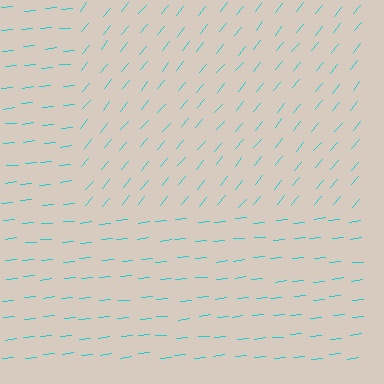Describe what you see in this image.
The image is filled with small cyan line segments. A rectangle region in the image has lines oriented differently from the surrounding lines, creating a visible texture boundary.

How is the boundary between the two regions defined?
The boundary is defined purely by a change in line orientation (approximately 45 degrees difference). All lines are the same color and thickness.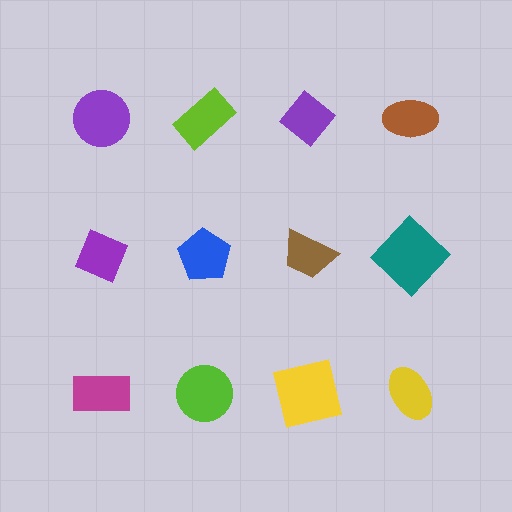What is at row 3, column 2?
A lime circle.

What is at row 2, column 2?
A blue pentagon.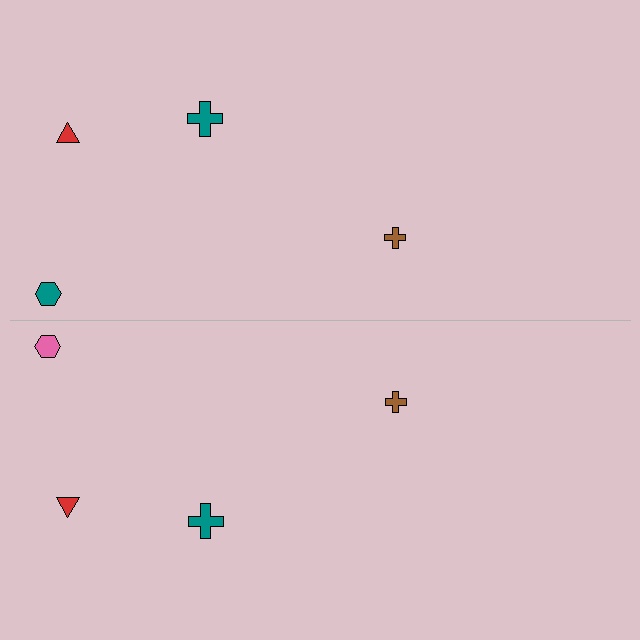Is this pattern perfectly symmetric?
No, the pattern is not perfectly symmetric. The pink hexagon on the bottom side breaks the symmetry — its mirror counterpart is teal.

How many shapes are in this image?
There are 8 shapes in this image.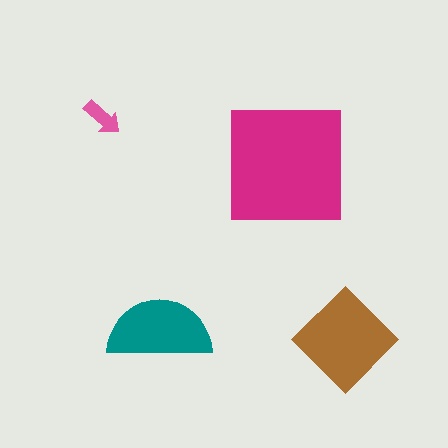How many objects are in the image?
There are 4 objects in the image.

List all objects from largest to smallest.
The magenta square, the brown diamond, the teal semicircle, the pink arrow.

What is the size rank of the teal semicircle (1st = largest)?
3rd.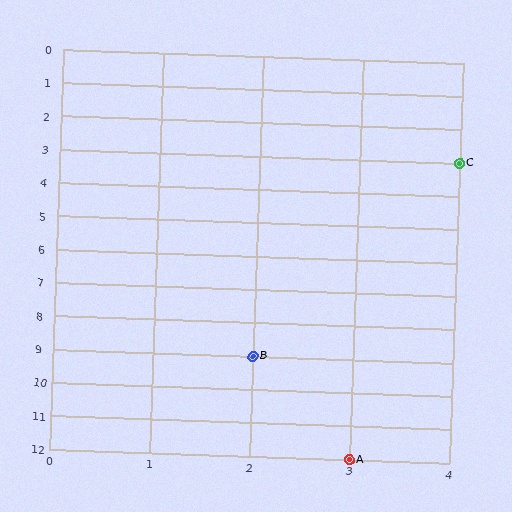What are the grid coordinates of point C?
Point C is at grid coordinates (4, 3).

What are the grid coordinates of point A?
Point A is at grid coordinates (3, 12).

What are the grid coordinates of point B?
Point B is at grid coordinates (2, 9).